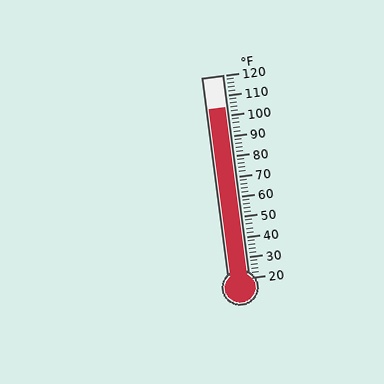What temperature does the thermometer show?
The thermometer shows approximately 104°F.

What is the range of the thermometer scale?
The thermometer scale ranges from 20°F to 120°F.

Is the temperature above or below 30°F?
The temperature is above 30°F.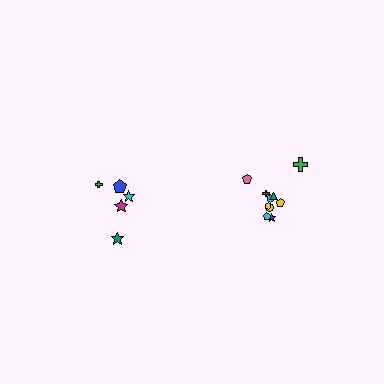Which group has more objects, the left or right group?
The right group.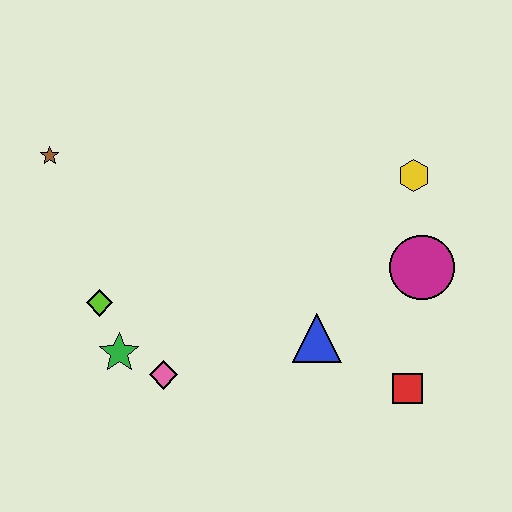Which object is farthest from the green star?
The yellow hexagon is farthest from the green star.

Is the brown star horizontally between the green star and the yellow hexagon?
No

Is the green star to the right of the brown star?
Yes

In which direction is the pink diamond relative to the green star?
The pink diamond is to the right of the green star.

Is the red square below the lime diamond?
Yes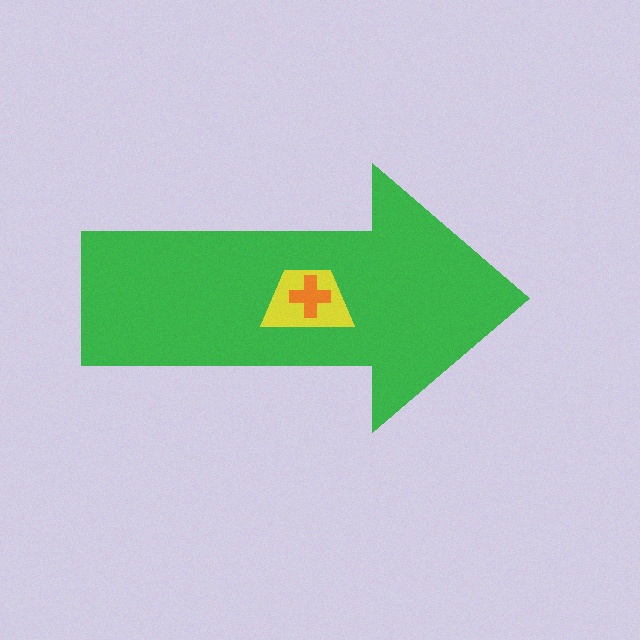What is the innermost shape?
The orange cross.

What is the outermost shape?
The green arrow.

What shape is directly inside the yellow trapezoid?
The orange cross.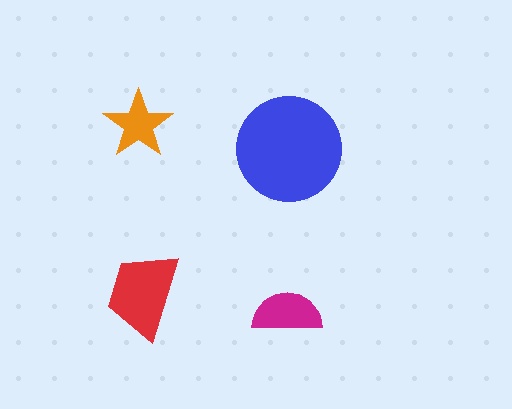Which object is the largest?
The blue circle.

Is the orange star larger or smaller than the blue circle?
Smaller.